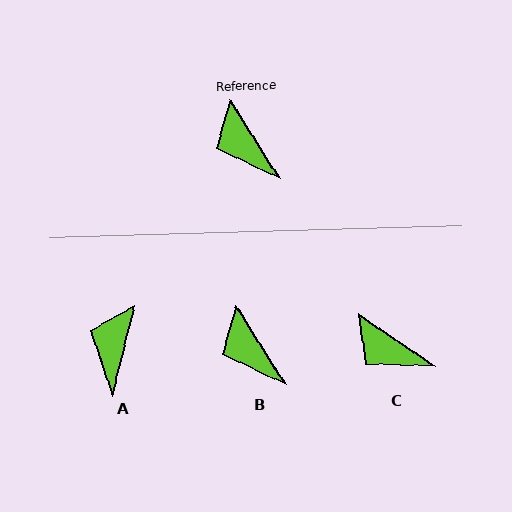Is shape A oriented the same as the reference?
No, it is off by about 46 degrees.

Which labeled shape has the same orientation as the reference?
B.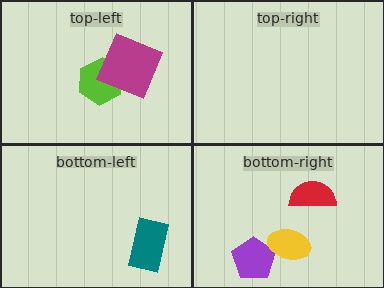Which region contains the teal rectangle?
The bottom-left region.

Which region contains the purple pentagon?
The bottom-right region.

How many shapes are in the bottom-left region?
1.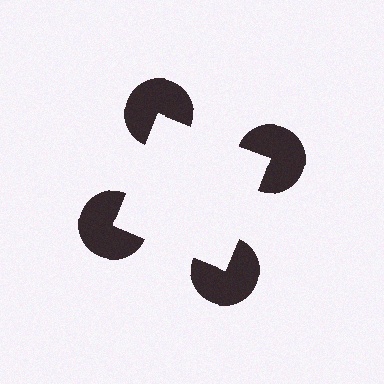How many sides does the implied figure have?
4 sides.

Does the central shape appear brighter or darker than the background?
It typically appears slightly brighter than the background, even though no actual brightness change is drawn.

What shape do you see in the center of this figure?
An illusory square — its edges are inferred from the aligned wedge cuts in the pac-man discs, not physically drawn.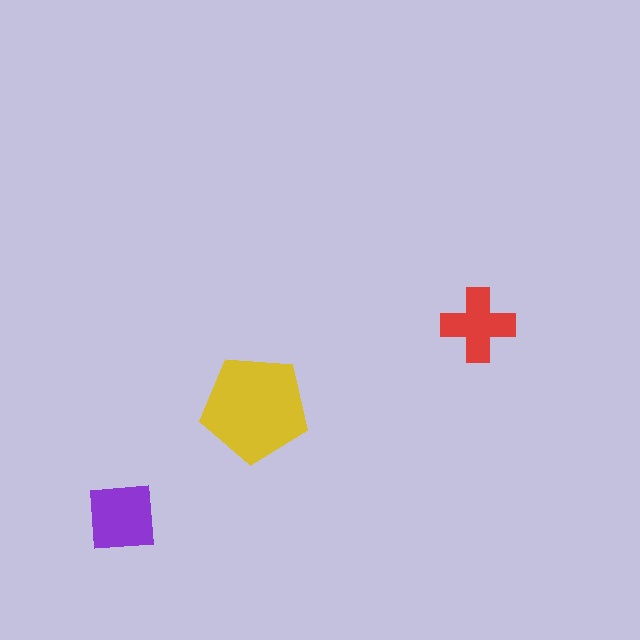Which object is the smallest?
The red cross.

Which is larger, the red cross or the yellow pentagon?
The yellow pentagon.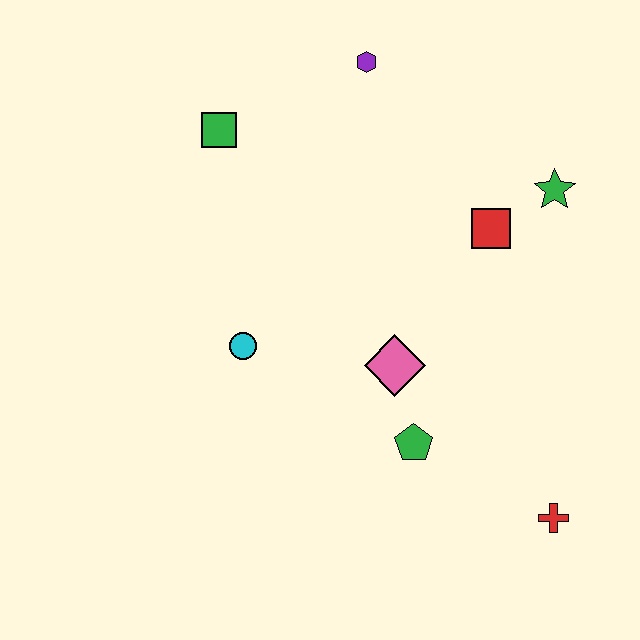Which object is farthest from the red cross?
The green square is farthest from the red cross.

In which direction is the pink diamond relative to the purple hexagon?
The pink diamond is below the purple hexagon.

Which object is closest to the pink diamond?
The green pentagon is closest to the pink diamond.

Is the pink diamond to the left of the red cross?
Yes